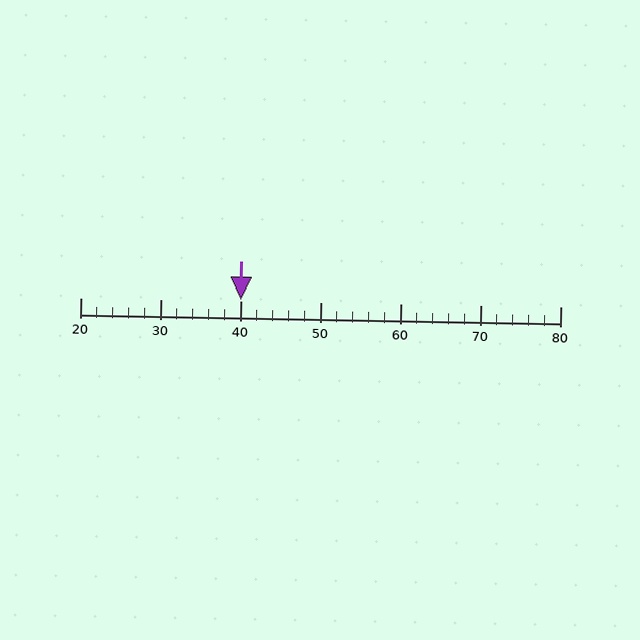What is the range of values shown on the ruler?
The ruler shows values from 20 to 80.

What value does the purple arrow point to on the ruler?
The purple arrow points to approximately 40.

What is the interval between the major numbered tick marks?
The major tick marks are spaced 10 units apart.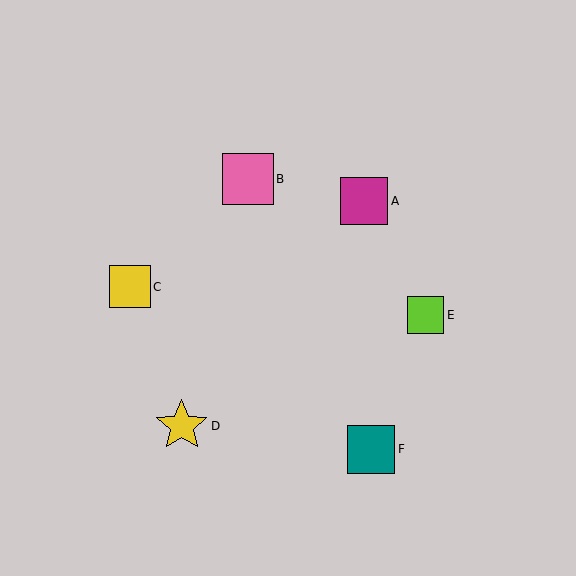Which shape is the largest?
The yellow star (labeled D) is the largest.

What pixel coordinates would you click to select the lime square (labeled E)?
Click at (426, 315) to select the lime square E.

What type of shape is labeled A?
Shape A is a magenta square.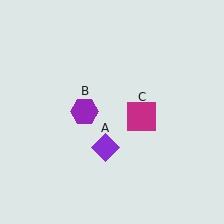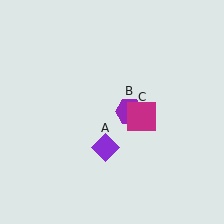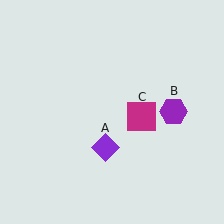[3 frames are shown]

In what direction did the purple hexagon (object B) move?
The purple hexagon (object B) moved right.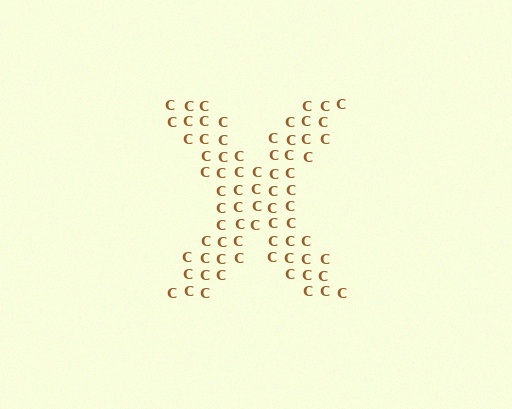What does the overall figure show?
The overall figure shows the letter X.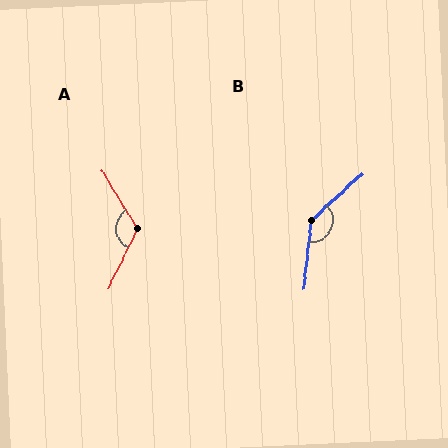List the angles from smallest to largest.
A (123°), B (139°).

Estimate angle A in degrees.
Approximately 123 degrees.